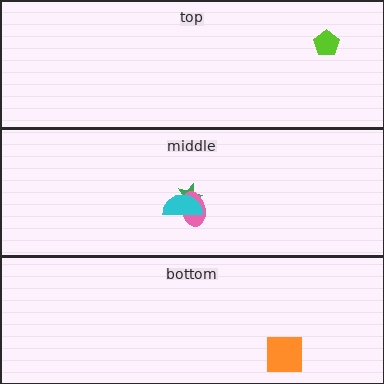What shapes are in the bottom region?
The orange square.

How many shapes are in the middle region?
3.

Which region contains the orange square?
The bottom region.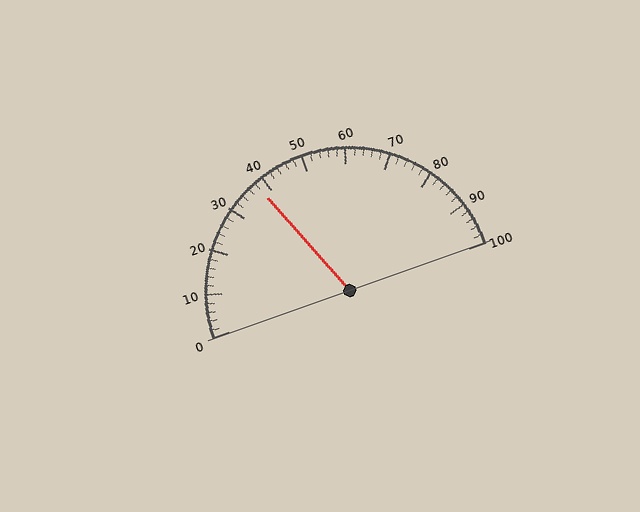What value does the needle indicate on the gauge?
The needle indicates approximately 38.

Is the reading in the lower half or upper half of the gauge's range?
The reading is in the lower half of the range (0 to 100).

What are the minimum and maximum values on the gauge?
The gauge ranges from 0 to 100.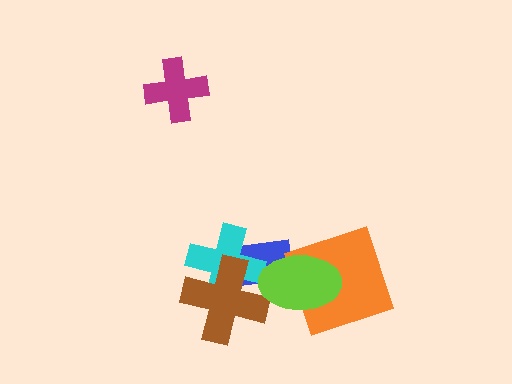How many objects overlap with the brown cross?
3 objects overlap with the brown cross.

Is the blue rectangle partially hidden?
Yes, it is partially covered by another shape.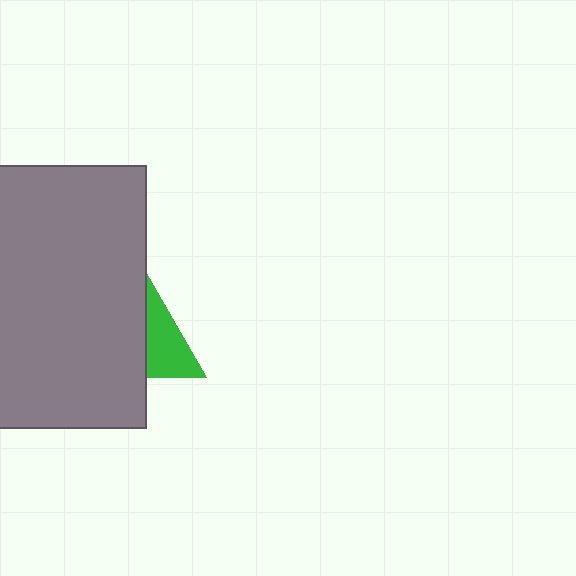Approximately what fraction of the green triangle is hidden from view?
Roughly 62% of the green triangle is hidden behind the gray rectangle.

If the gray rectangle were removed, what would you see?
You would see the complete green triangle.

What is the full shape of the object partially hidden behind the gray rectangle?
The partially hidden object is a green triangle.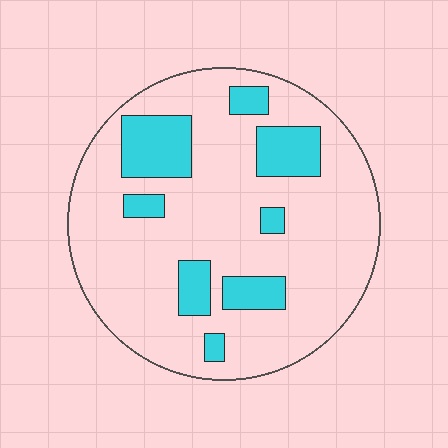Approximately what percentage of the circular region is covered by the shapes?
Approximately 20%.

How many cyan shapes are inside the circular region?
8.